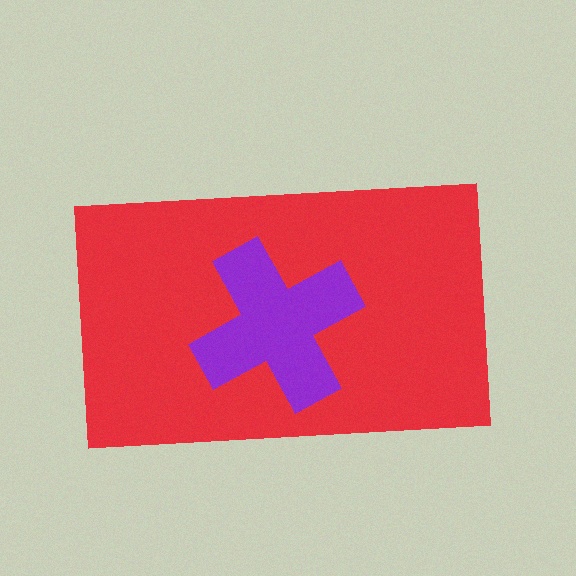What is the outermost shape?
The red rectangle.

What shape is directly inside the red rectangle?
The purple cross.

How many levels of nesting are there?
2.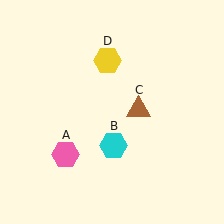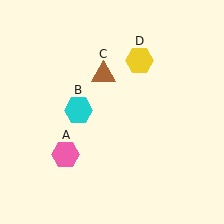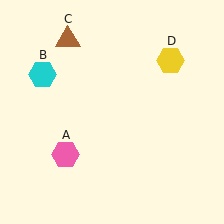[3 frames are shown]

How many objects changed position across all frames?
3 objects changed position: cyan hexagon (object B), brown triangle (object C), yellow hexagon (object D).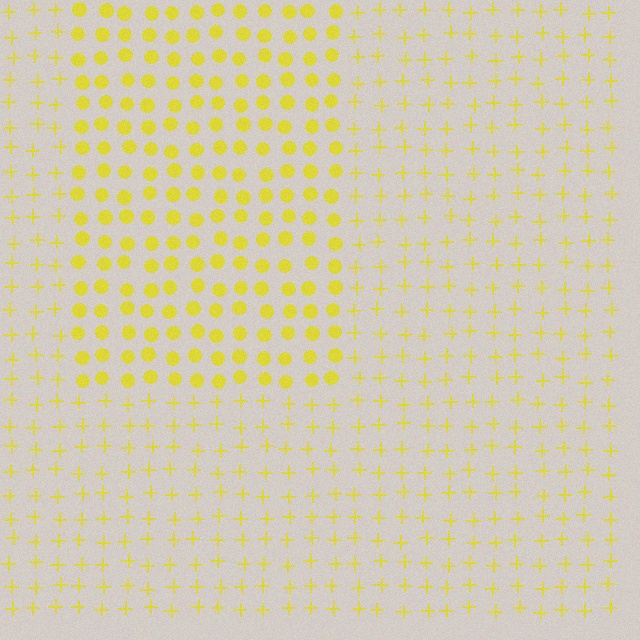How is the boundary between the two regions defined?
The boundary is defined by a change in element shape: circles inside vs. plus signs outside. All elements share the same color and spacing.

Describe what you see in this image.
The image is filled with small yellow elements arranged in a uniform grid. A rectangle-shaped region contains circles, while the surrounding area contains plus signs. The boundary is defined purely by the change in element shape.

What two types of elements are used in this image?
The image uses circles inside the rectangle region and plus signs outside it.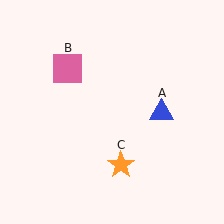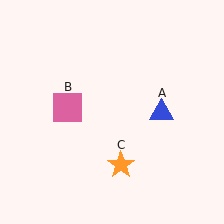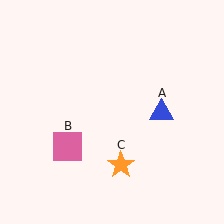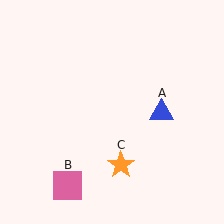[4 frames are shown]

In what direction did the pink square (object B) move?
The pink square (object B) moved down.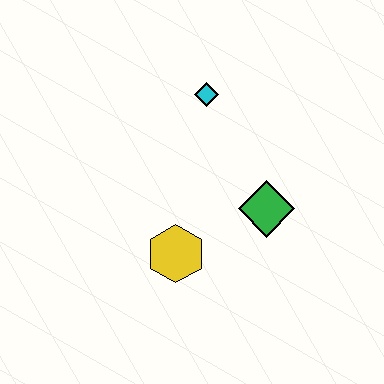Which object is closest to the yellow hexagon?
The green diamond is closest to the yellow hexagon.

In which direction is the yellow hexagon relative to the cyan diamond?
The yellow hexagon is below the cyan diamond.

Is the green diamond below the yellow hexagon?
No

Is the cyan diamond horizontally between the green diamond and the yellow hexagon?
Yes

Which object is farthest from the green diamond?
The cyan diamond is farthest from the green diamond.